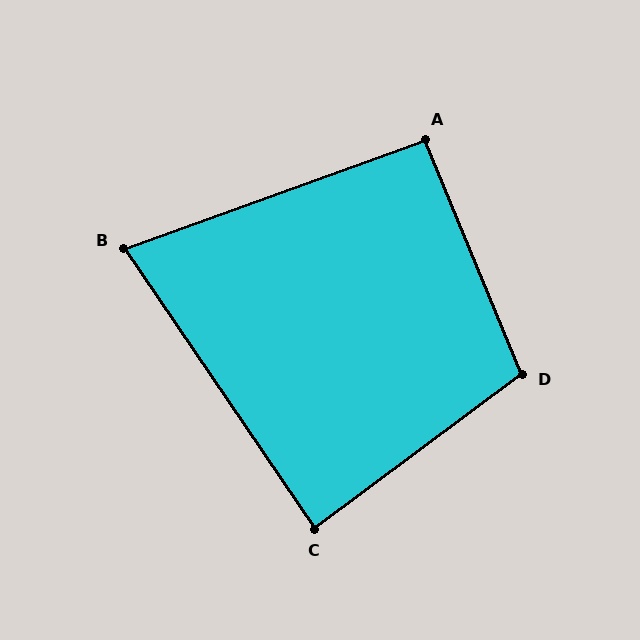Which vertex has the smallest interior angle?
B, at approximately 76 degrees.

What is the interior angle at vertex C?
Approximately 88 degrees (approximately right).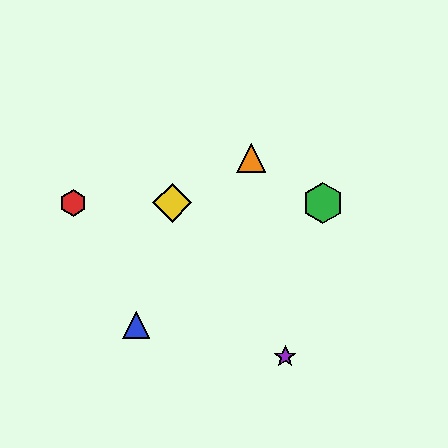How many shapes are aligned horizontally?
3 shapes (the red hexagon, the green hexagon, the yellow diamond) are aligned horizontally.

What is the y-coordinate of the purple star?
The purple star is at y≈357.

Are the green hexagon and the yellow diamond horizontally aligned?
Yes, both are at y≈203.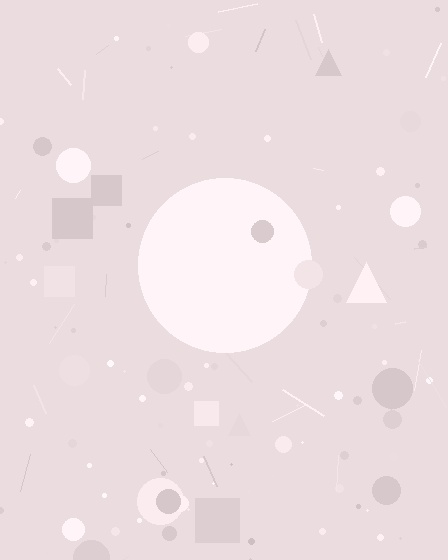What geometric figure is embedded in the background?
A circle is embedded in the background.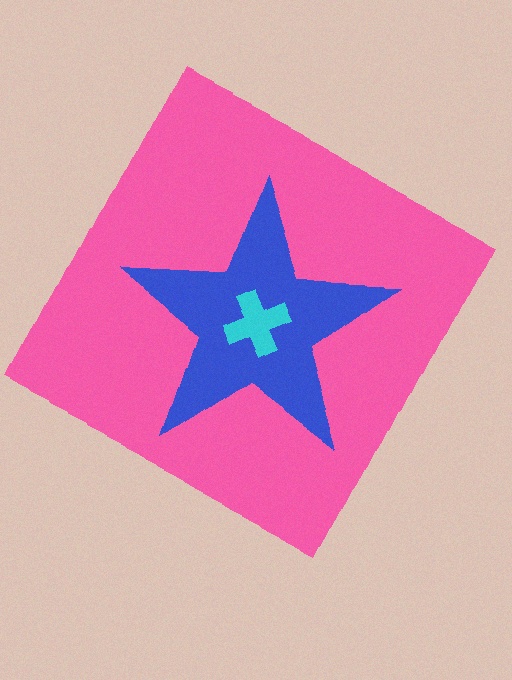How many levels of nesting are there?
3.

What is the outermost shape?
The pink square.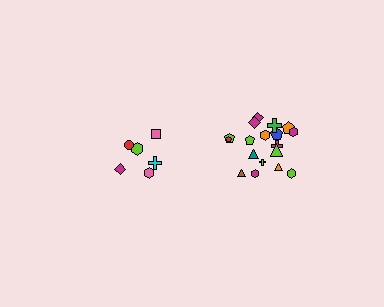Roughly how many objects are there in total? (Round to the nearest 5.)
Roughly 25 objects in total.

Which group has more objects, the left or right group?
The right group.